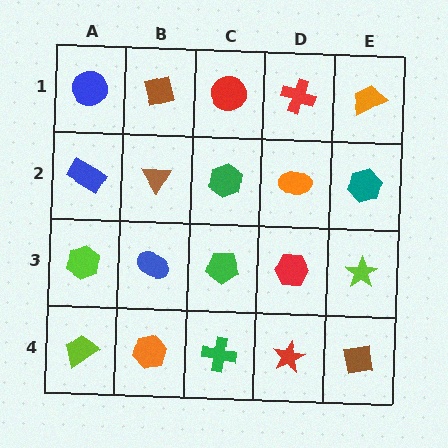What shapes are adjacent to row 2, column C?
A red circle (row 1, column C), a green pentagon (row 3, column C), a brown triangle (row 2, column B), an orange ellipse (row 2, column D).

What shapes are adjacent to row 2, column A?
A blue circle (row 1, column A), a lime hexagon (row 3, column A), a brown triangle (row 2, column B).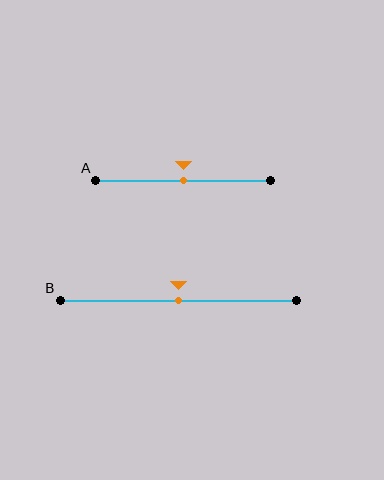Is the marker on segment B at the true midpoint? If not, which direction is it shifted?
Yes, the marker on segment B is at the true midpoint.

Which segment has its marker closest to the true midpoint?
Segment A has its marker closest to the true midpoint.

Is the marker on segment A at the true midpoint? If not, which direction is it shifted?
Yes, the marker on segment A is at the true midpoint.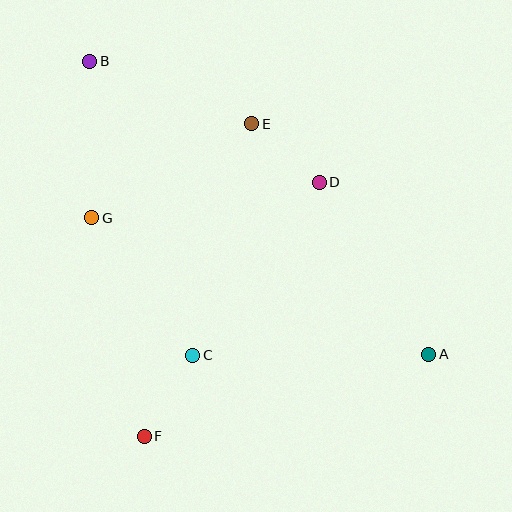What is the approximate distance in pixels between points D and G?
The distance between D and G is approximately 230 pixels.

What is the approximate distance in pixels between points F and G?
The distance between F and G is approximately 225 pixels.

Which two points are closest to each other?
Points D and E are closest to each other.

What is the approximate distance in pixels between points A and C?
The distance between A and C is approximately 236 pixels.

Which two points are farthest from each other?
Points A and B are farthest from each other.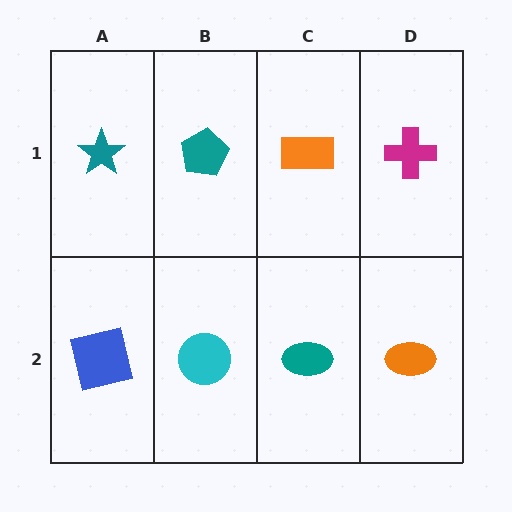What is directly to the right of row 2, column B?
A teal ellipse.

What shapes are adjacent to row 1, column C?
A teal ellipse (row 2, column C), a teal pentagon (row 1, column B), a magenta cross (row 1, column D).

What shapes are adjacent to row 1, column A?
A blue square (row 2, column A), a teal pentagon (row 1, column B).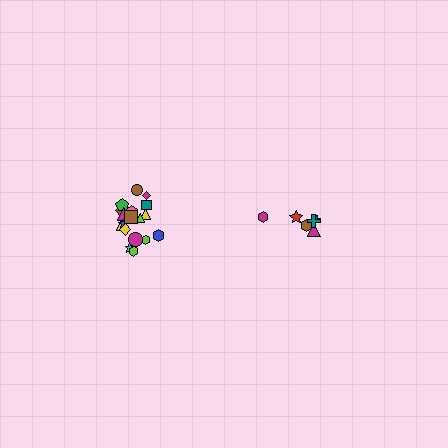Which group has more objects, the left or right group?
The left group.